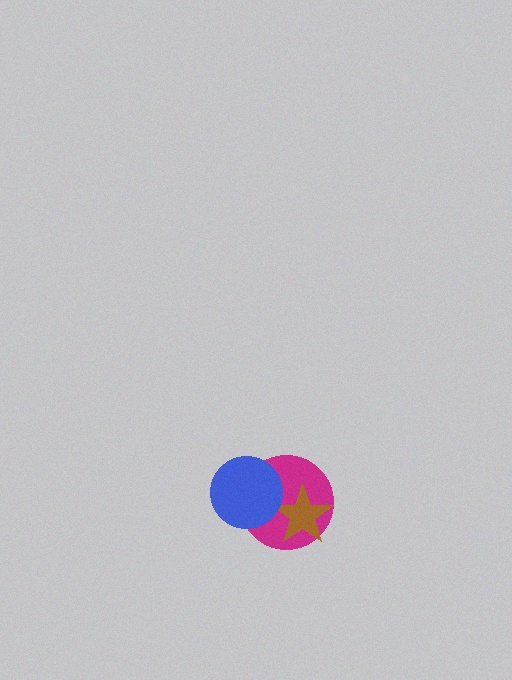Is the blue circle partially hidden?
No, no other shape covers it.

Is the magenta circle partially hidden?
Yes, it is partially covered by another shape.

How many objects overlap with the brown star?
1 object overlaps with the brown star.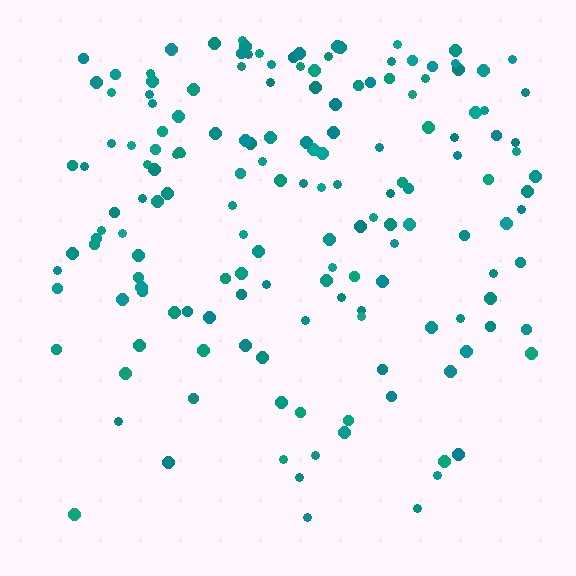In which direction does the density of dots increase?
From bottom to top, with the top side densest.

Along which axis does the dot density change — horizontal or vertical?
Vertical.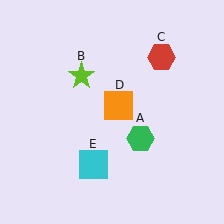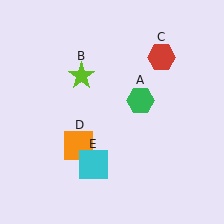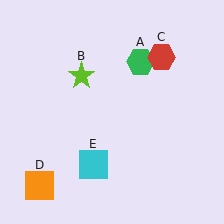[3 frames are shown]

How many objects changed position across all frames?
2 objects changed position: green hexagon (object A), orange square (object D).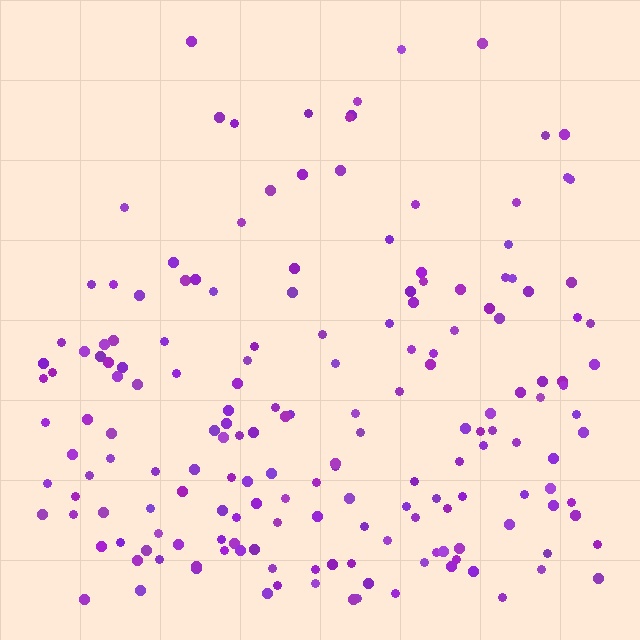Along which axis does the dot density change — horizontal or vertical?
Vertical.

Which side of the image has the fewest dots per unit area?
The top.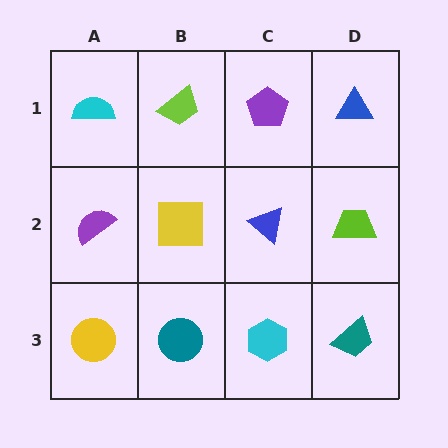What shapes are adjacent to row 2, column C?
A purple pentagon (row 1, column C), a cyan hexagon (row 3, column C), a yellow square (row 2, column B), a lime trapezoid (row 2, column D).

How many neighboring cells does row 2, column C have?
4.